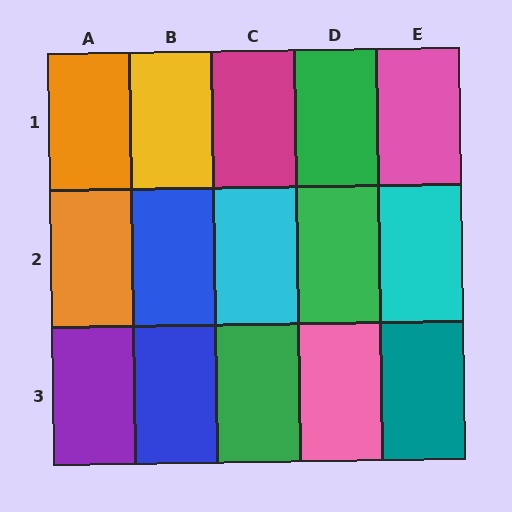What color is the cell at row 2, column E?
Cyan.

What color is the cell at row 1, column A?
Orange.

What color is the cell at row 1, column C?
Magenta.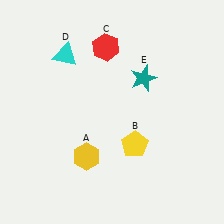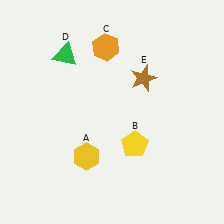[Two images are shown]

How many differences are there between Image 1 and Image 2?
There are 3 differences between the two images.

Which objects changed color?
C changed from red to orange. D changed from cyan to green. E changed from teal to brown.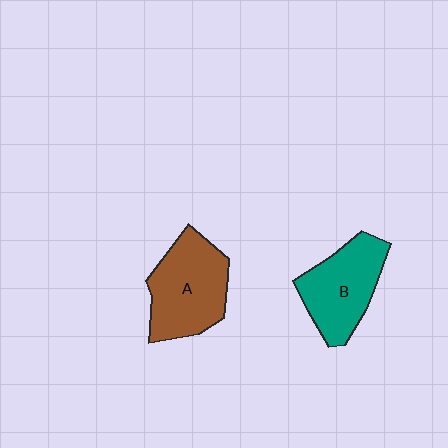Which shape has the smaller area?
Shape B (teal).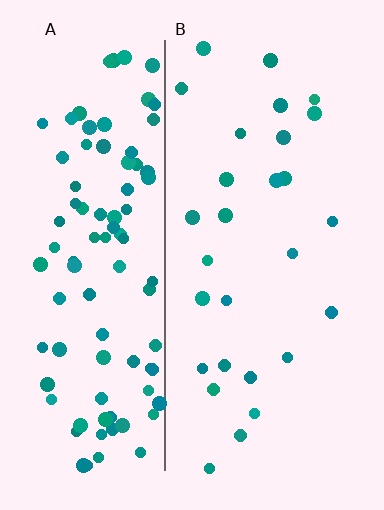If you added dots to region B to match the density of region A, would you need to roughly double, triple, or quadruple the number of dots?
Approximately triple.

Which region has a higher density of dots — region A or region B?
A (the left).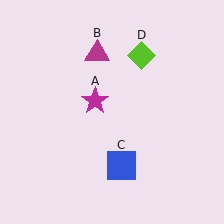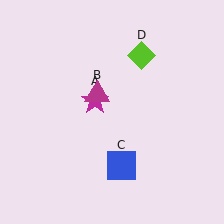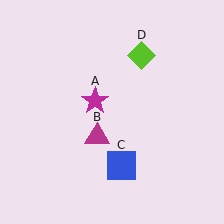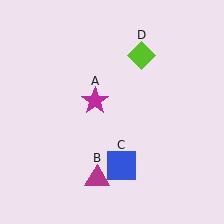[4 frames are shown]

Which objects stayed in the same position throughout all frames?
Magenta star (object A) and blue square (object C) and lime diamond (object D) remained stationary.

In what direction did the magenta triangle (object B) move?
The magenta triangle (object B) moved down.